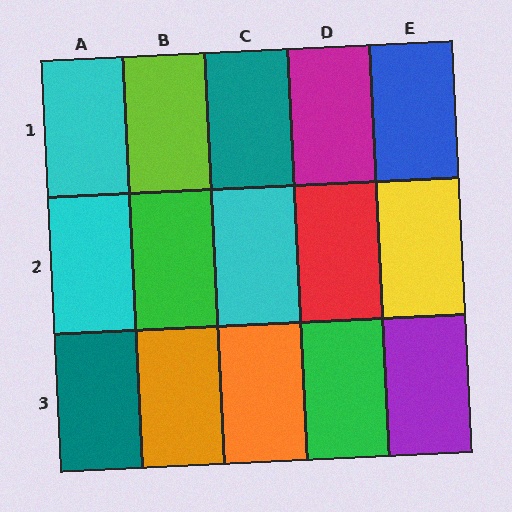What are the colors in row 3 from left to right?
Teal, orange, orange, green, purple.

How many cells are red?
1 cell is red.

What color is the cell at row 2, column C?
Cyan.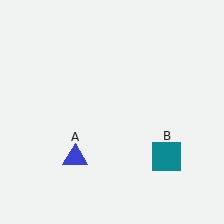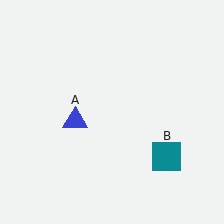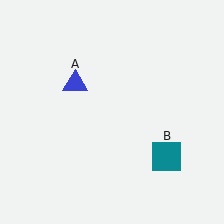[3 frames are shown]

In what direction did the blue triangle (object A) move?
The blue triangle (object A) moved up.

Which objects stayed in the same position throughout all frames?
Teal square (object B) remained stationary.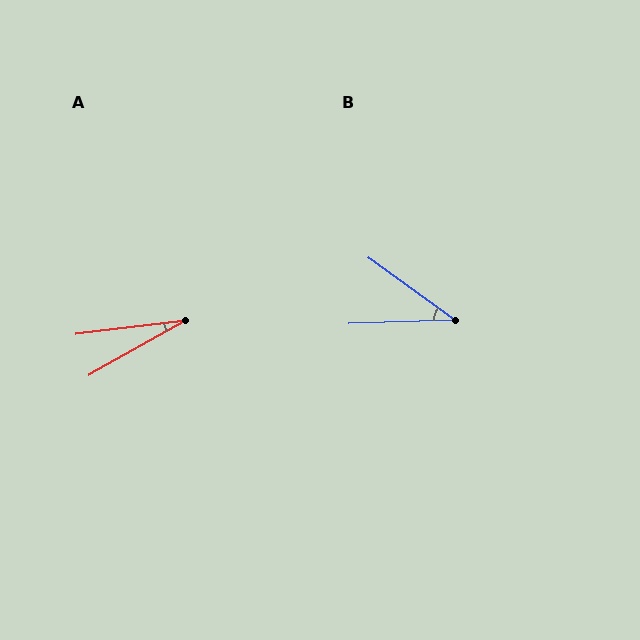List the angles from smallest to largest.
A (23°), B (38°).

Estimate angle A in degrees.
Approximately 23 degrees.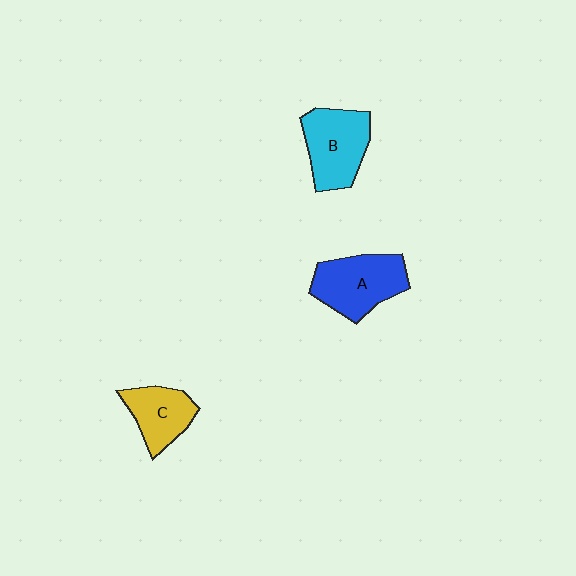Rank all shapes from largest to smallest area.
From largest to smallest: A (blue), B (cyan), C (yellow).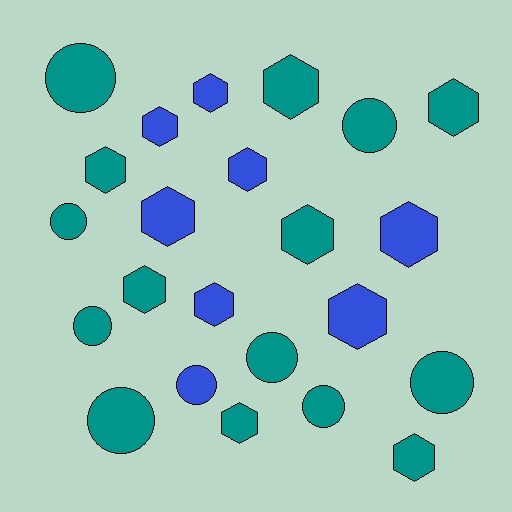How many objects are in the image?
There are 23 objects.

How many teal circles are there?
There are 8 teal circles.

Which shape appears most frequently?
Hexagon, with 14 objects.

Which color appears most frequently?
Teal, with 15 objects.